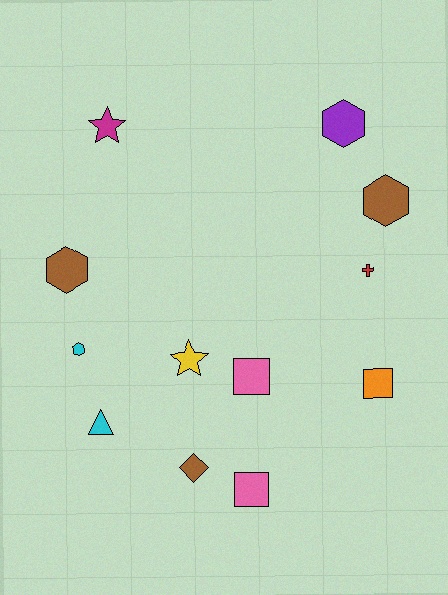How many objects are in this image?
There are 12 objects.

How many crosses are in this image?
There is 1 cross.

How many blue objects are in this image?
There are no blue objects.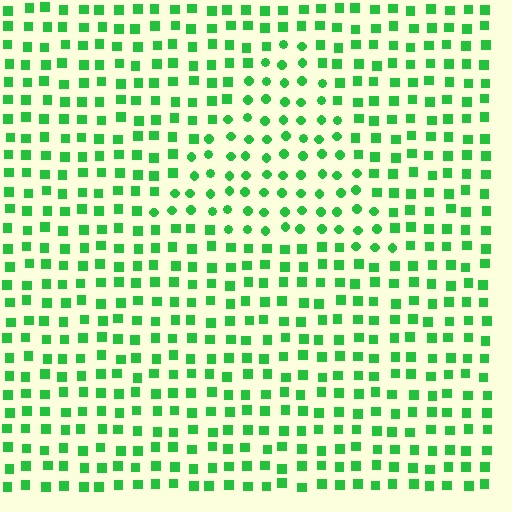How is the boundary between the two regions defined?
The boundary is defined by a change in element shape: circles inside vs. squares outside. All elements share the same color and spacing.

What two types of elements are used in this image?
The image uses circles inside the triangle region and squares outside it.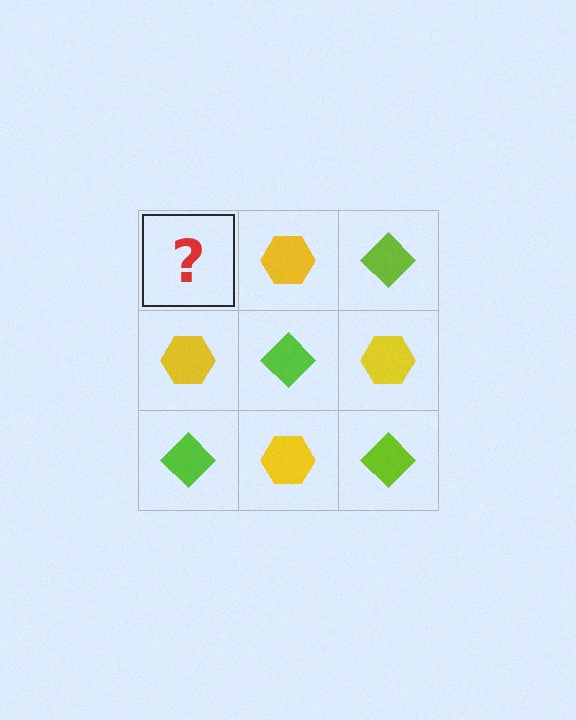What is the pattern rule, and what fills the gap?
The rule is that it alternates lime diamond and yellow hexagon in a checkerboard pattern. The gap should be filled with a lime diamond.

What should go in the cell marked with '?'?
The missing cell should contain a lime diamond.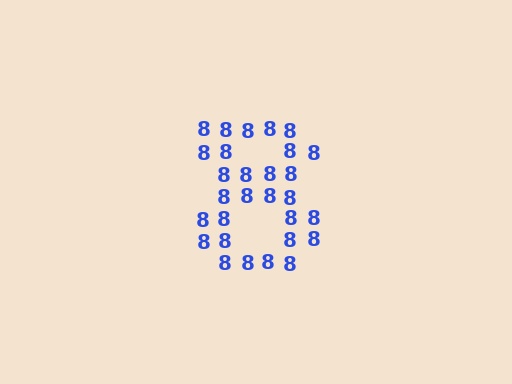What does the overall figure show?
The overall figure shows the digit 8.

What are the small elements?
The small elements are digit 8's.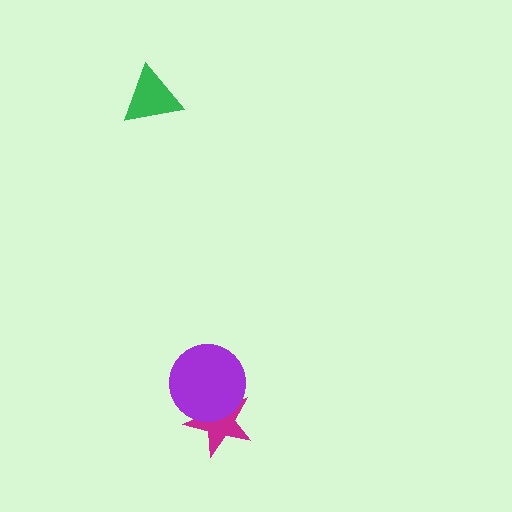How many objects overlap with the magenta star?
1 object overlaps with the magenta star.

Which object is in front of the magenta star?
The purple circle is in front of the magenta star.